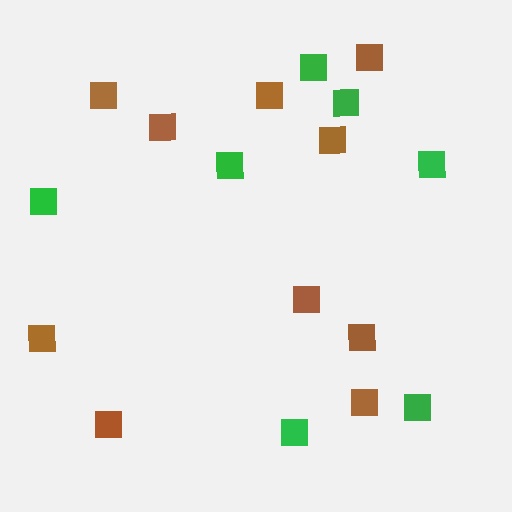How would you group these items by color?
There are 2 groups: one group of green squares (7) and one group of brown squares (10).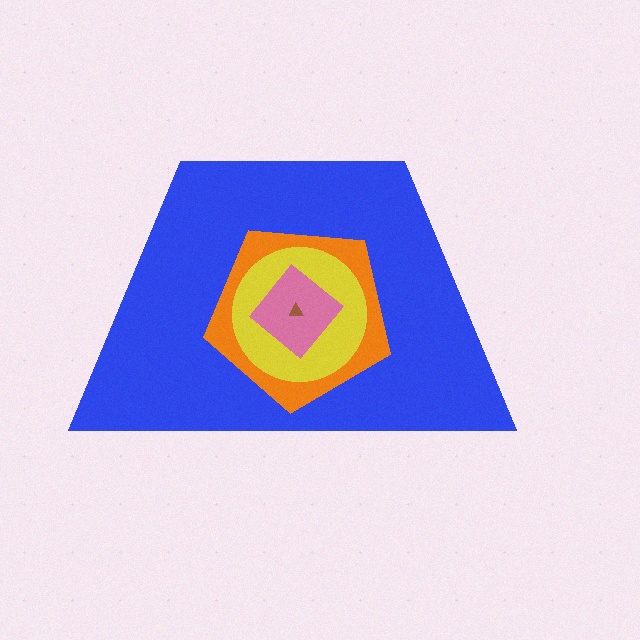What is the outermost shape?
The blue trapezoid.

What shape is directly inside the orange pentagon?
The yellow circle.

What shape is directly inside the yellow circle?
The pink diamond.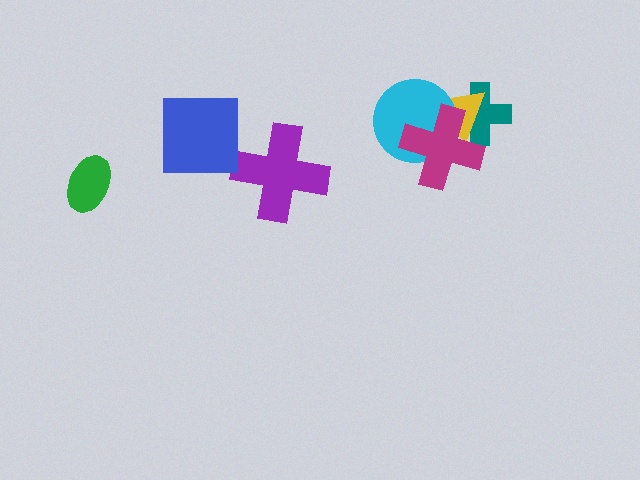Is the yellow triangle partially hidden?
Yes, it is partially covered by another shape.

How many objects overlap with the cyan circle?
3 objects overlap with the cyan circle.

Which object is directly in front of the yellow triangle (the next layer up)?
The cyan circle is directly in front of the yellow triangle.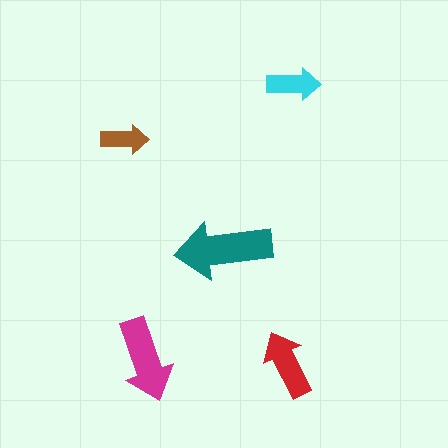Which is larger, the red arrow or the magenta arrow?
The magenta one.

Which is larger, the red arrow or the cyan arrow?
The red one.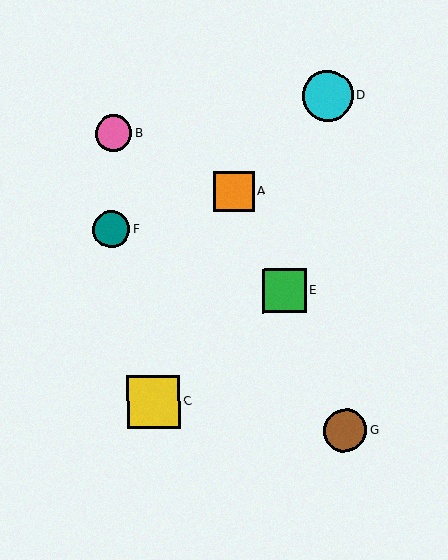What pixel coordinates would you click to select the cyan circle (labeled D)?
Click at (327, 95) to select the cyan circle D.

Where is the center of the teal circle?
The center of the teal circle is at (112, 229).